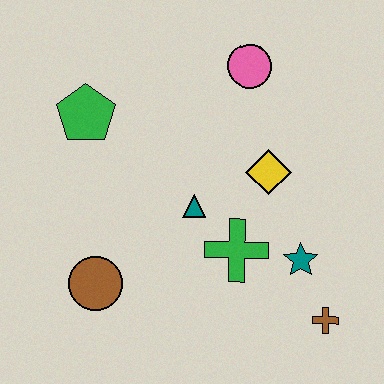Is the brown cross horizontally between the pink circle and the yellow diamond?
No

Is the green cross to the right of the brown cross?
No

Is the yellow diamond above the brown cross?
Yes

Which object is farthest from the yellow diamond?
The brown circle is farthest from the yellow diamond.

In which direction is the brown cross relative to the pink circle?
The brown cross is below the pink circle.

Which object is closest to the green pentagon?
The teal triangle is closest to the green pentagon.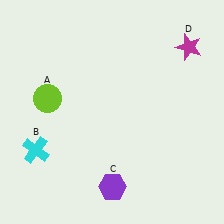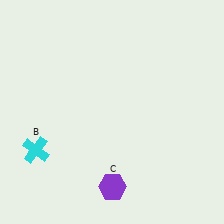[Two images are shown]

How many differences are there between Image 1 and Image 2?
There are 2 differences between the two images.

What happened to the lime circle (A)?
The lime circle (A) was removed in Image 2. It was in the top-left area of Image 1.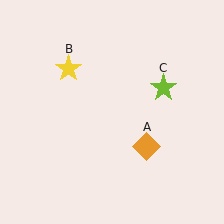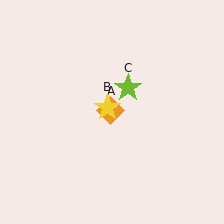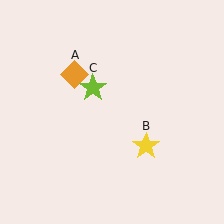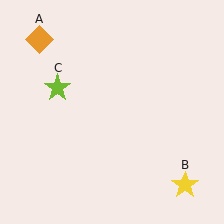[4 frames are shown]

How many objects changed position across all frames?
3 objects changed position: orange diamond (object A), yellow star (object B), lime star (object C).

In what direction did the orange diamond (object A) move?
The orange diamond (object A) moved up and to the left.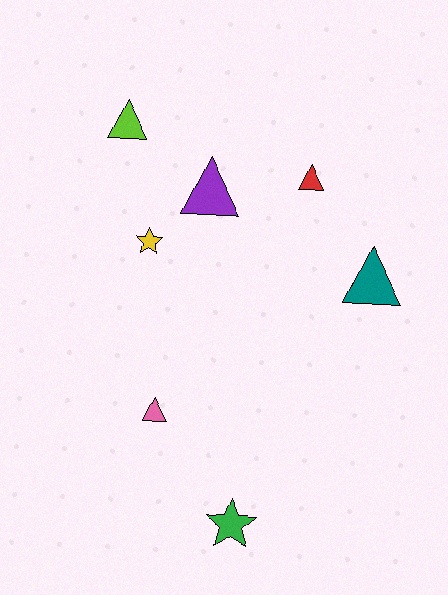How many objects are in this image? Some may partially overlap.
There are 7 objects.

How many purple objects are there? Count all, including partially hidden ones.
There is 1 purple object.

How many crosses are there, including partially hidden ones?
There are no crosses.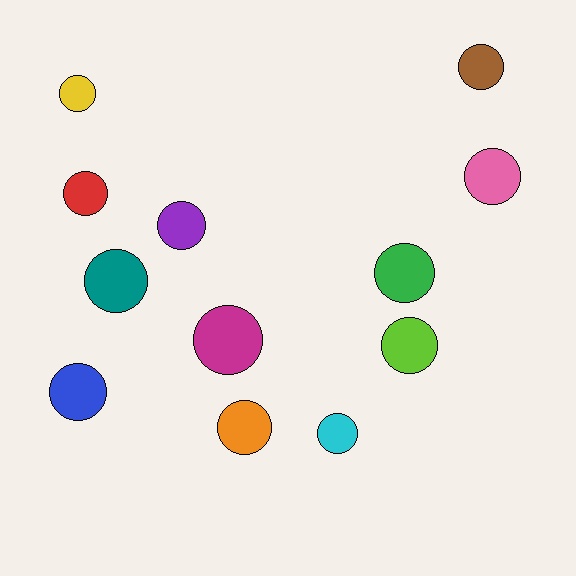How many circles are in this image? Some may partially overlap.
There are 12 circles.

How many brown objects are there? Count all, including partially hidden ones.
There is 1 brown object.